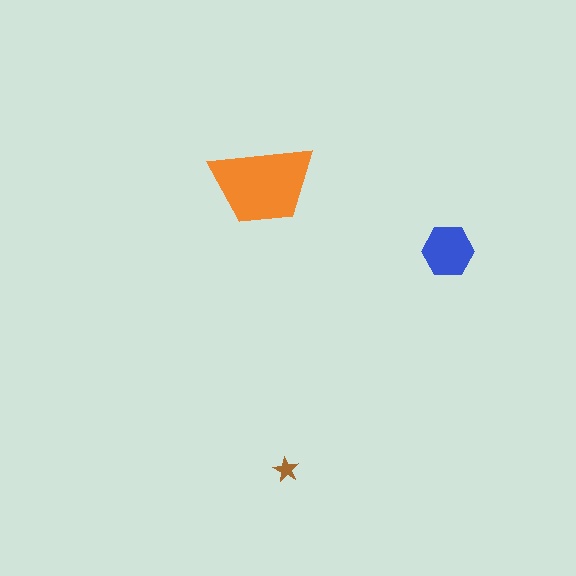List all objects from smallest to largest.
The brown star, the blue hexagon, the orange trapezoid.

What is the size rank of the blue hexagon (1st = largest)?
2nd.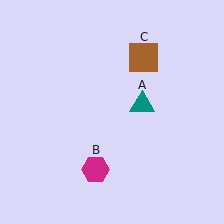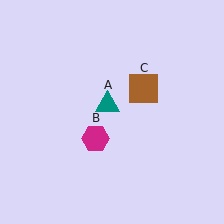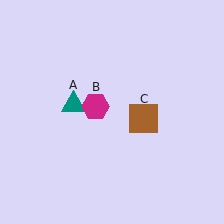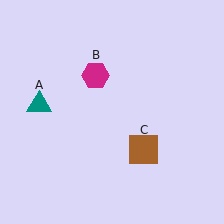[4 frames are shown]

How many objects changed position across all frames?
3 objects changed position: teal triangle (object A), magenta hexagon (object B), brown square (object C).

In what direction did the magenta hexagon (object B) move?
The magenta hexagon (object B) moved up.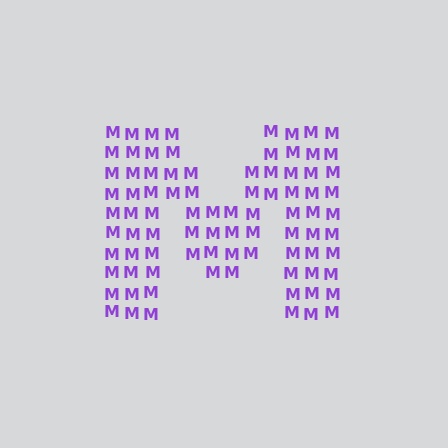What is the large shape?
The large shape is the letter M.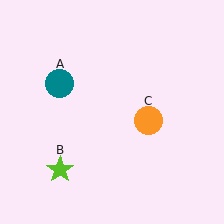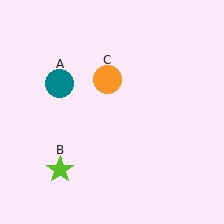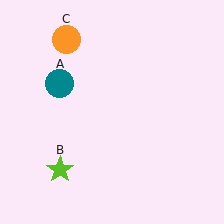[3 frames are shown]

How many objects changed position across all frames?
1 object changed position: orange circle (object C).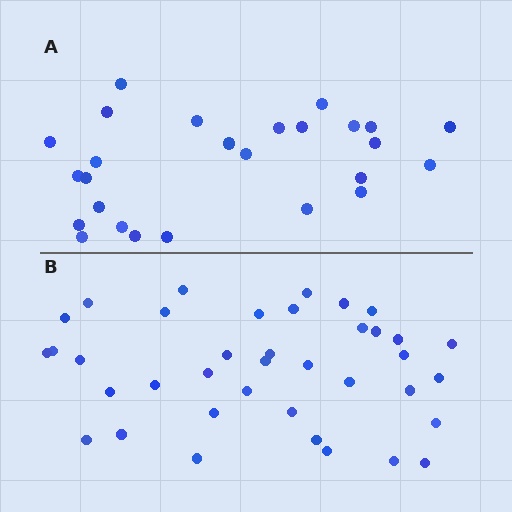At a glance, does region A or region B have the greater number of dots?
Region B (the bottom region) has more dots.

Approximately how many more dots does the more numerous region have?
Region B has roughly 12 or so more dots than region A.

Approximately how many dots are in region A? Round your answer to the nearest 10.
About 30 dots. (The exact count is 26, which rounds to 30.)